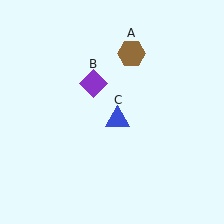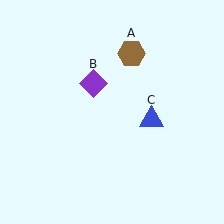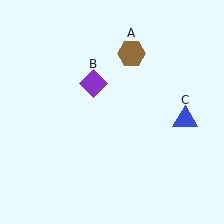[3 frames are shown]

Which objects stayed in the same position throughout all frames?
Brown hexagon (object A) and purple diamond (object B) remained stationary.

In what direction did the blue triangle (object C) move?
The blue triangle (object C) moved right.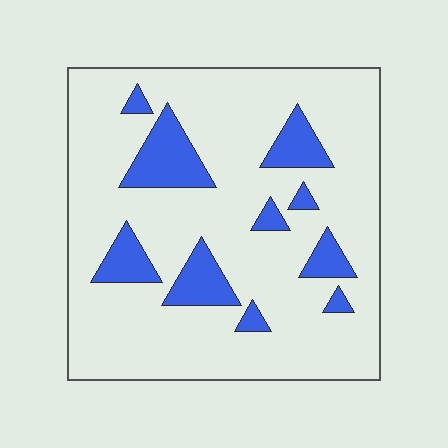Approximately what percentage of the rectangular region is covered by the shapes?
Approximately 15%.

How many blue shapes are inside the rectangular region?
10.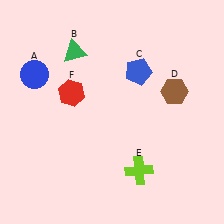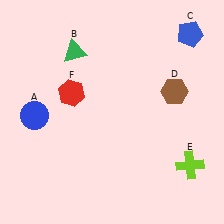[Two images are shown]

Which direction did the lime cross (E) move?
The lime cross (E) moved right.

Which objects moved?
The objects that moved are: the blue circle (A), the blue pentagon (C), the lime cross (E).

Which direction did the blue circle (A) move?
The blue circle (A) moved down.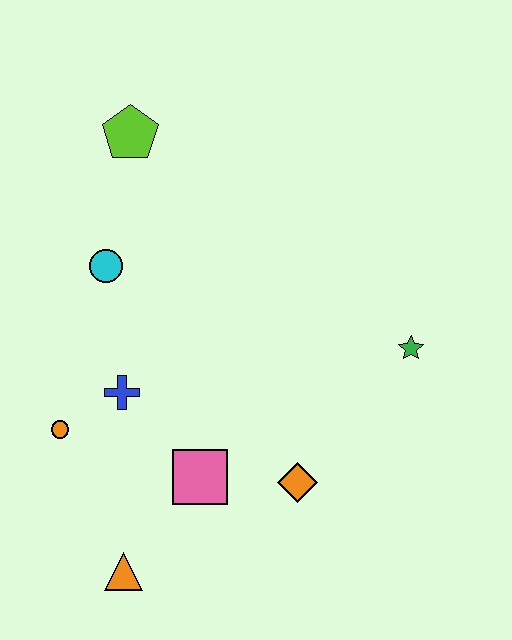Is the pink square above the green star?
No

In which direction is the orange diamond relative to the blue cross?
The orange diamond is to the right of the blue cross.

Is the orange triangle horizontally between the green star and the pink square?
No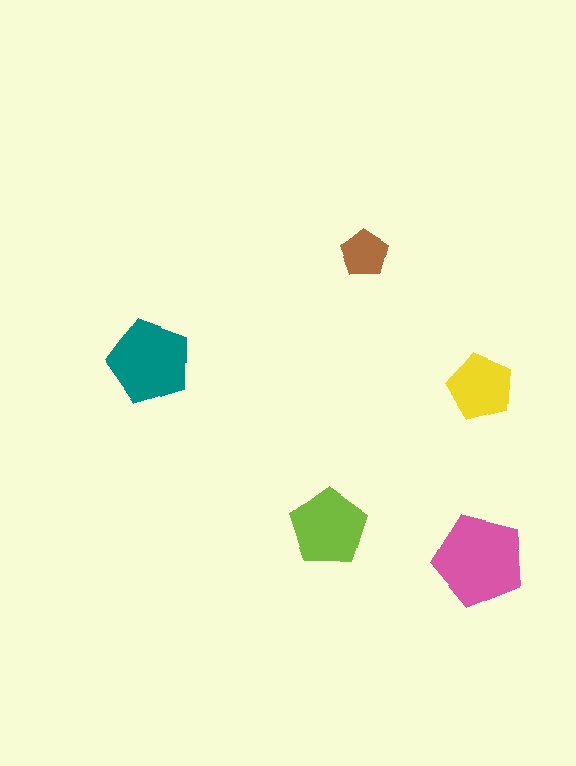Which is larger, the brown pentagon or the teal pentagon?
The teal one.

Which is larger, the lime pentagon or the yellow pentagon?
The lime one.